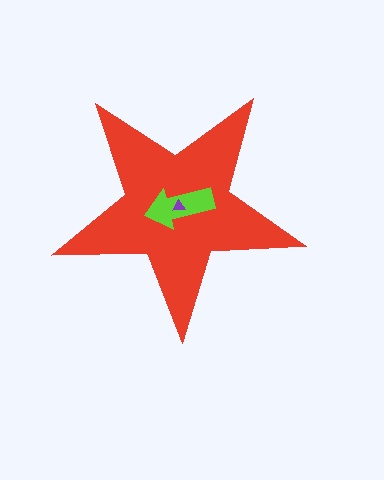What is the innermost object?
The purple triangle.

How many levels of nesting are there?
3.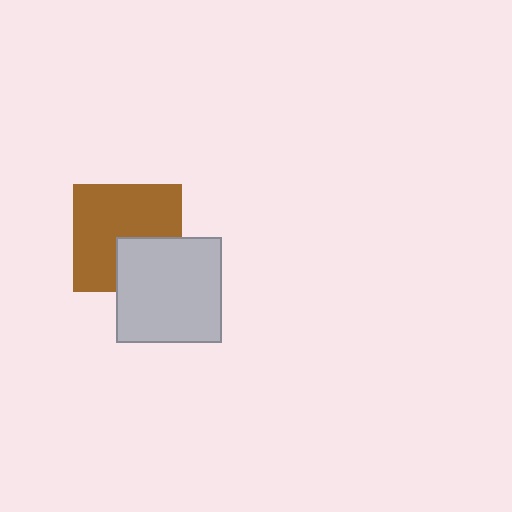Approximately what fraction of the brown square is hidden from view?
Roughly 31% of the brown square is hidden behind the light gray square.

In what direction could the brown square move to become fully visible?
The brown square could move toward the upper-left. That would shift it out from behind the light gray square entirely.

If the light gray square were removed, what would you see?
You would see the complete brown square.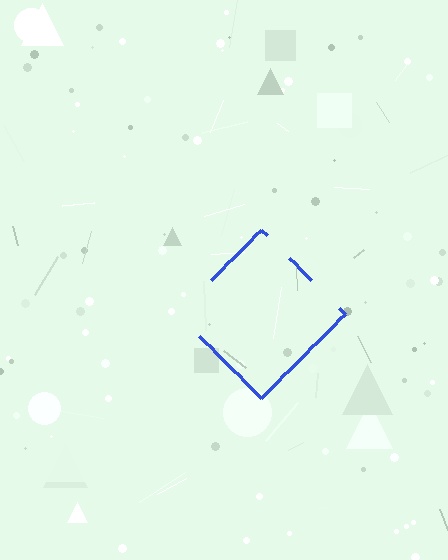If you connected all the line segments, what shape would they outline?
They would outline a diamond.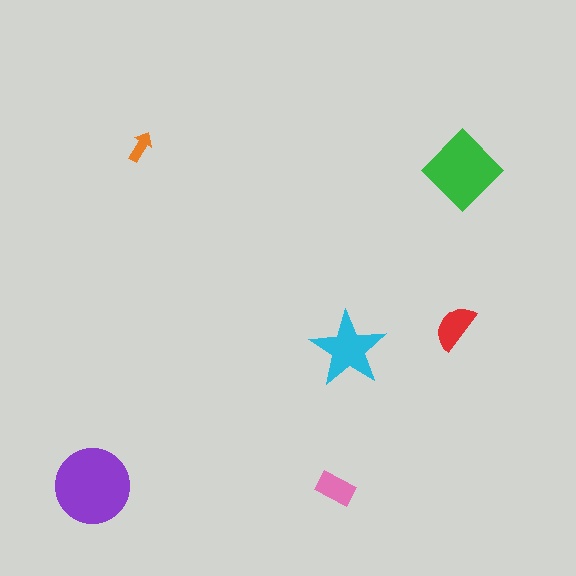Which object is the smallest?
The orange arrow.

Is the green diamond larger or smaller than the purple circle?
Smaller.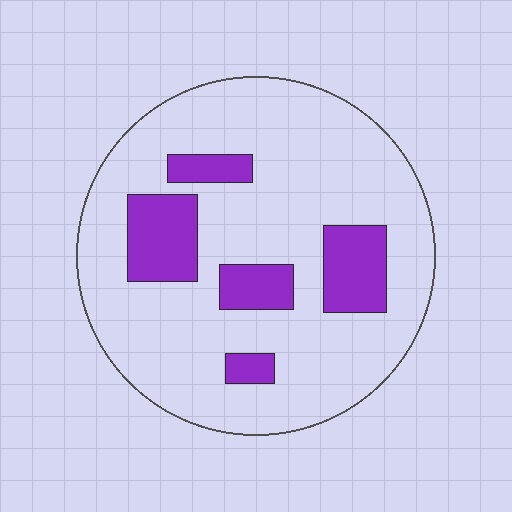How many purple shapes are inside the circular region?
5.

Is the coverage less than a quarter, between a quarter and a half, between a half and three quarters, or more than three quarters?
Less than a quarter.